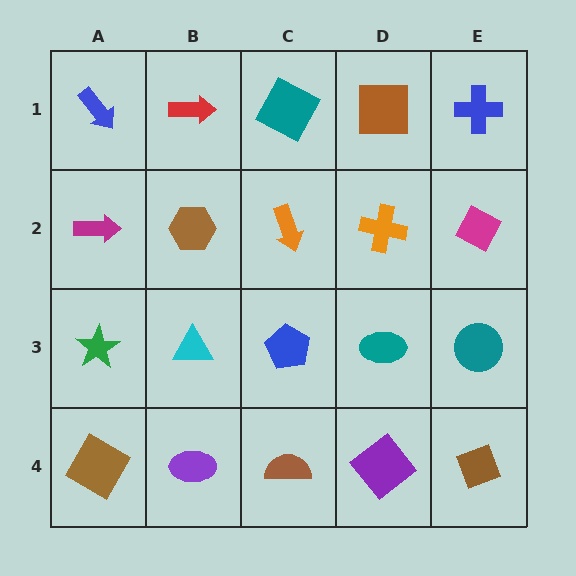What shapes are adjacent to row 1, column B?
A brown hexagon (row 2, column B), a blue arrow (row 1, column A), a teal square (row 1, column C).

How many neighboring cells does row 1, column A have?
2.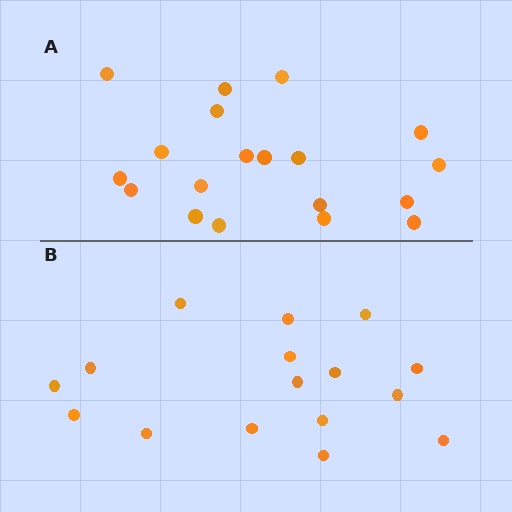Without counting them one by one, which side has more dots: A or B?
Region A (the top region) has more dots.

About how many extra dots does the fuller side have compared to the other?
Region A has just a few more — roughly 2 or 3 more dots than region B.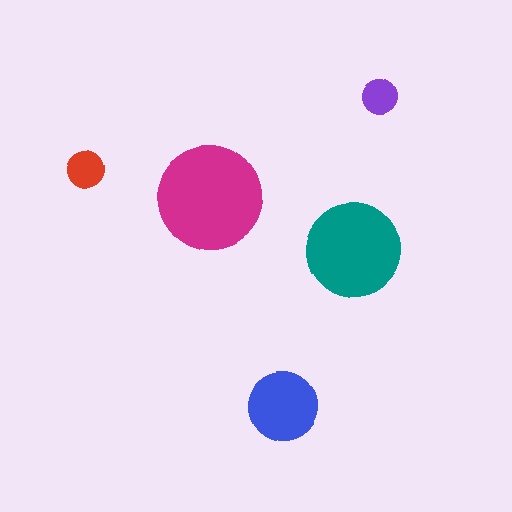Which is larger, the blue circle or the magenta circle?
The magenta one.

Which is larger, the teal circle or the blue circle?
The teal one.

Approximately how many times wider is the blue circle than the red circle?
About 2 times wider.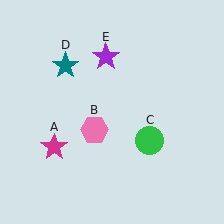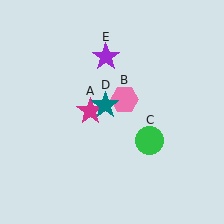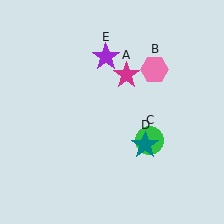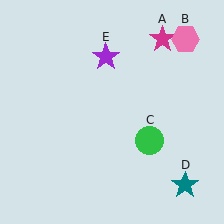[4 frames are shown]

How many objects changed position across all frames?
3 objects changed position: magenta star (object A), pink hexagon (object B), teal star (object D).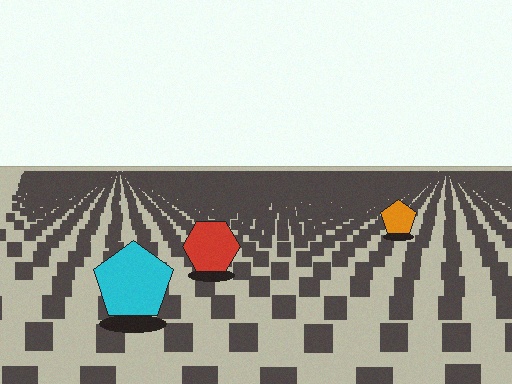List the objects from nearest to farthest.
From nearest to farthest: the cyan pentagon, the red hexagon, the orange pentagon.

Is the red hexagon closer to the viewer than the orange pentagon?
Yes. The red hexagon is closer — you can tell from the texture gradient: the ground texture is coarser near it.